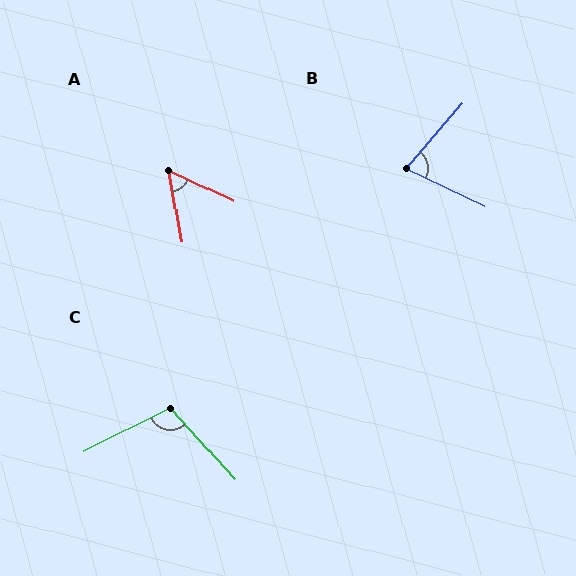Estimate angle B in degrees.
Approximately 75 degrees.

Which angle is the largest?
C, at approximately 105 degrees.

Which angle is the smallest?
A, at approximately 55 degrees.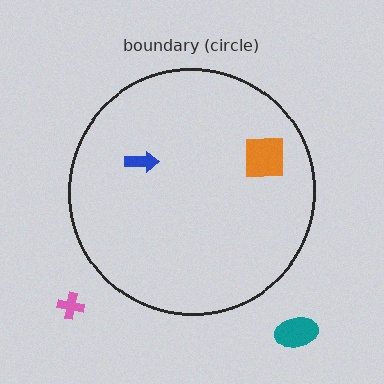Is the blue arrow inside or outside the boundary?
Inside.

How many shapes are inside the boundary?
2 inside, 2 outside.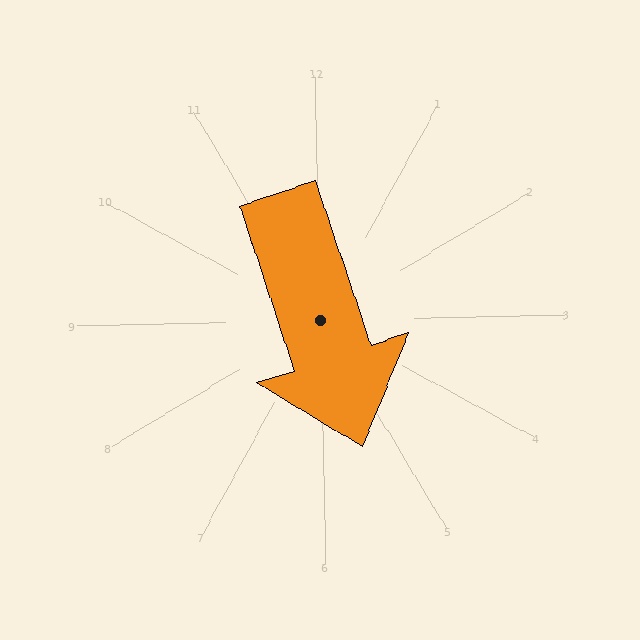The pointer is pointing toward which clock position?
Roughly 5 o'clock.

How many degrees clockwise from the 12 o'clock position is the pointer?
Approximately 163 degrees.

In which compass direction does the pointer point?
South.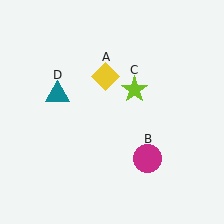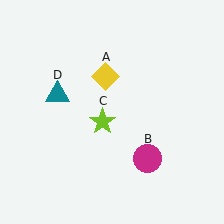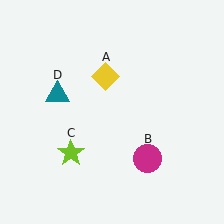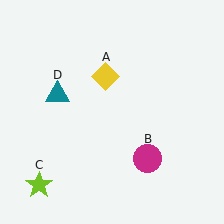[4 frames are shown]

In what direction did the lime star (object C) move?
The lime star (object C) moved down and to the left.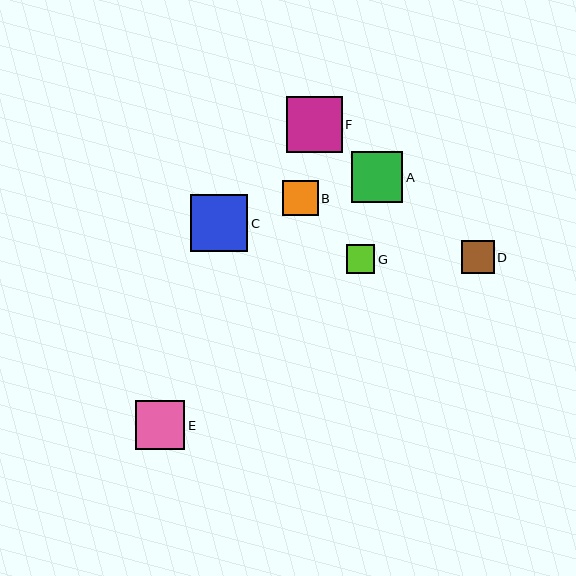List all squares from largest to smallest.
From largest to smallest: C, F, A, E, B, D, G.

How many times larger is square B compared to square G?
Square B is approximately 1.2 times the size of square G.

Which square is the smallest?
Square G is the smallest with a size of approximately 28 pixels.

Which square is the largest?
Square C is the largest with a size of approximately 57 pixels.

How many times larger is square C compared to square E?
Square C is approximately 1.2 times the size of square E.